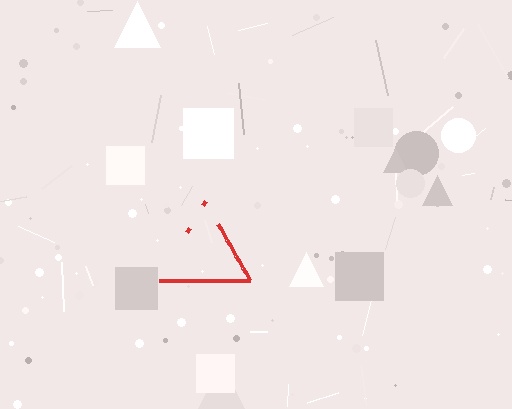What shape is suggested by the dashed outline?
The dashed outline suggests a triangle.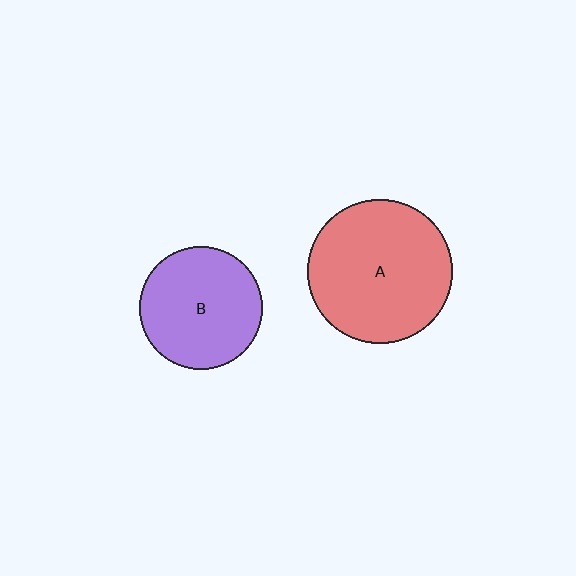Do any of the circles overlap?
No, none of the circles overlap.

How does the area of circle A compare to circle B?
Approximately 1.4 times.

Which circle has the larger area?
Circle A (red).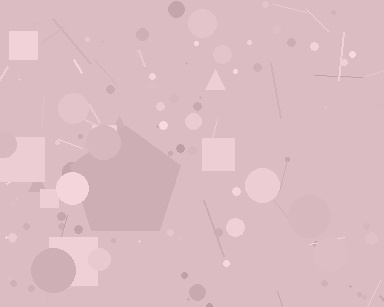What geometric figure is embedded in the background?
A pentagon is embedded in the background.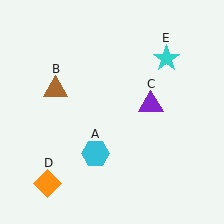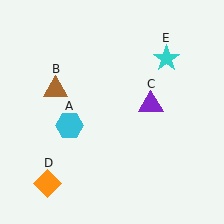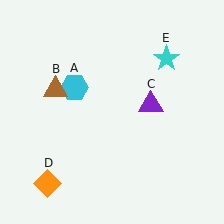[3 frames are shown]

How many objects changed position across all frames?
1 object changed position: cyan hexagon (object A).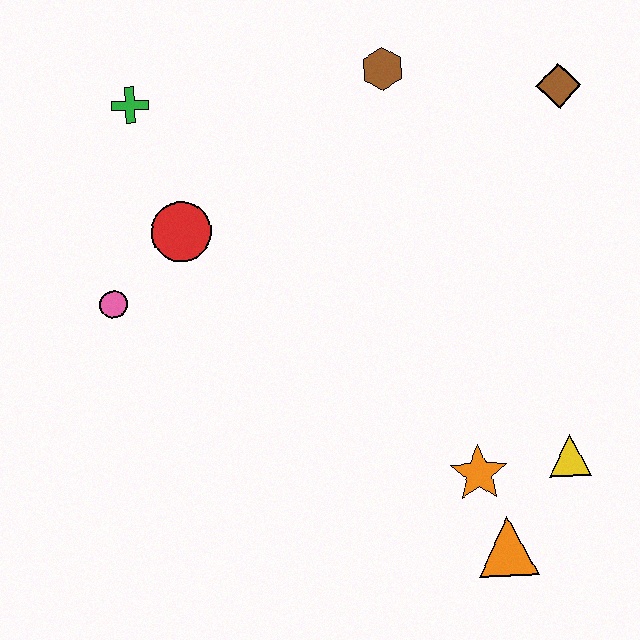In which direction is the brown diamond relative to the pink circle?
The brown diamond is to the right of the pink circle.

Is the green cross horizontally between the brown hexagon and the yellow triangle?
No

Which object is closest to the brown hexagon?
The brown diamond is closest to the brown hexagon.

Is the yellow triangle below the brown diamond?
Yes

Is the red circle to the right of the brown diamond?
No